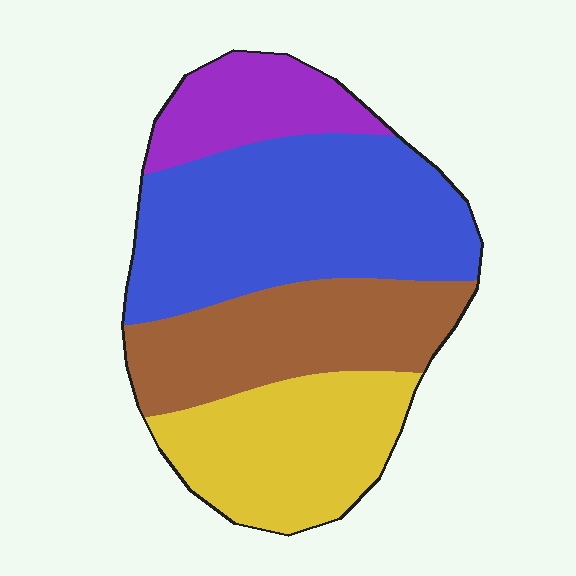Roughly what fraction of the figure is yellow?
Yellow takes up less than a quarter of the figure.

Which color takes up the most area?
Blue, at roughly 40%.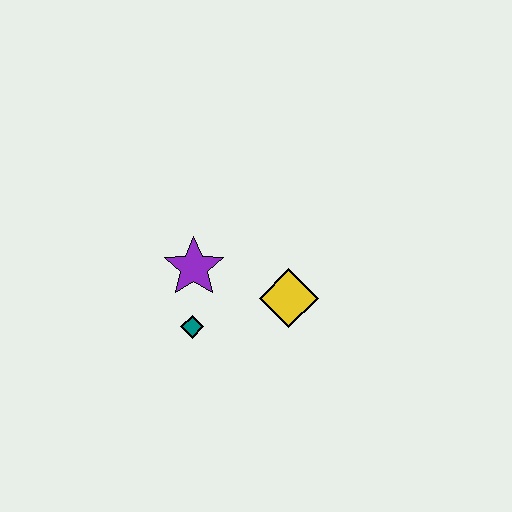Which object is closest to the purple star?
The teal diamond is closest to the purple star.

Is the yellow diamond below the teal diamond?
No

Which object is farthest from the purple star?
The yellow diamond is farthest from the purple star.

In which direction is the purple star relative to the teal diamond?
The purple star is above the teal diamond.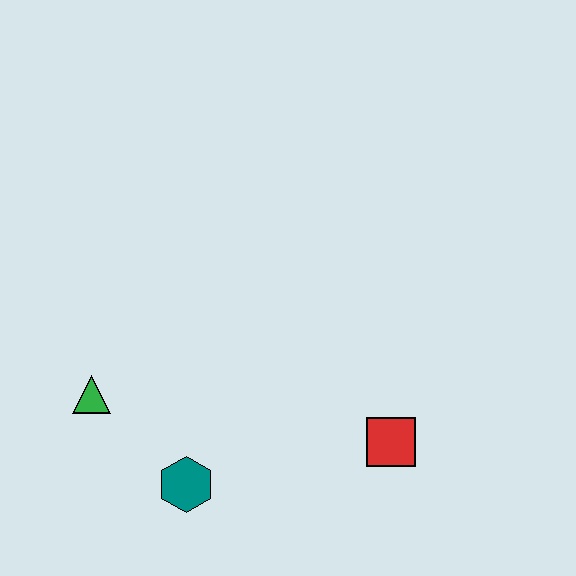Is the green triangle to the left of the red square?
Yes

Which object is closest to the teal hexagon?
The green triangle is closest to the teal hexagon.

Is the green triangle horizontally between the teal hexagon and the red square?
No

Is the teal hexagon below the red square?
Yes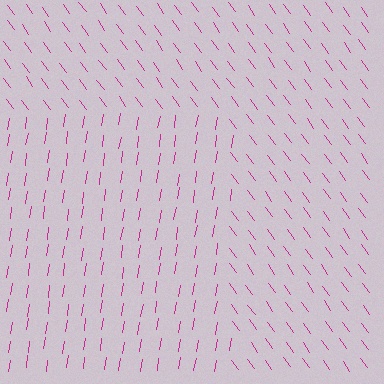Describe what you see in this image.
The image is filled with small magenta line segments. A rectangle region in the image has lines oriented differently from the surrounding lines, creating a visible texture boundary.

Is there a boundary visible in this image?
Yes, there is a texture boundary formed by a change in line orientation.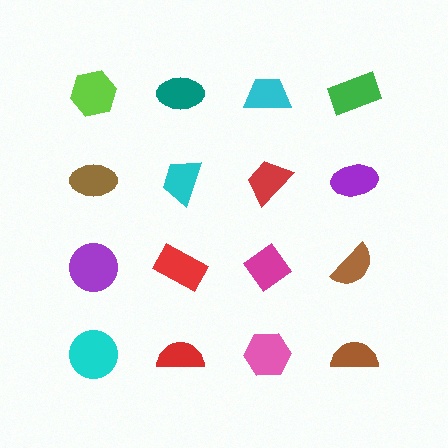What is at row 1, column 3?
A cyan trapezoid.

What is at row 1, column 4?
A green rectangle.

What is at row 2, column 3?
A red trapezoid.